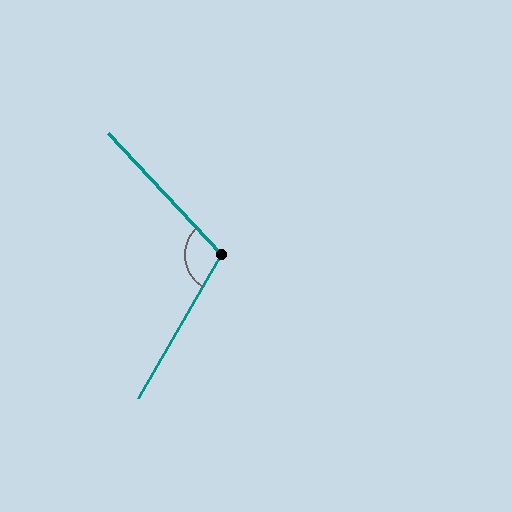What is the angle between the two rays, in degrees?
Approximately 107 degrees.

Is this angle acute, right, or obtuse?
It is obtuse.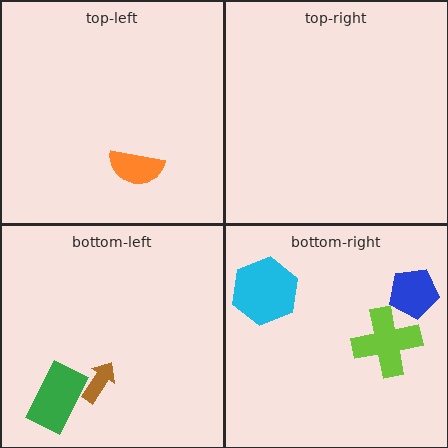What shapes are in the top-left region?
The orange semicircle.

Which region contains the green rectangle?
The bottom-left region.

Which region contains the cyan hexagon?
The bottom-right region.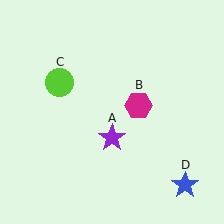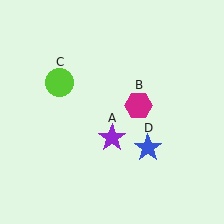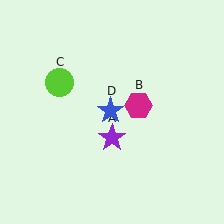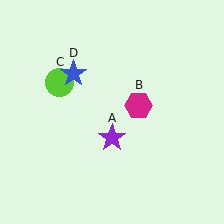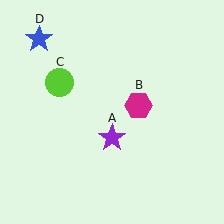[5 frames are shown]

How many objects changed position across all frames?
1 object changed position: blue star (object D).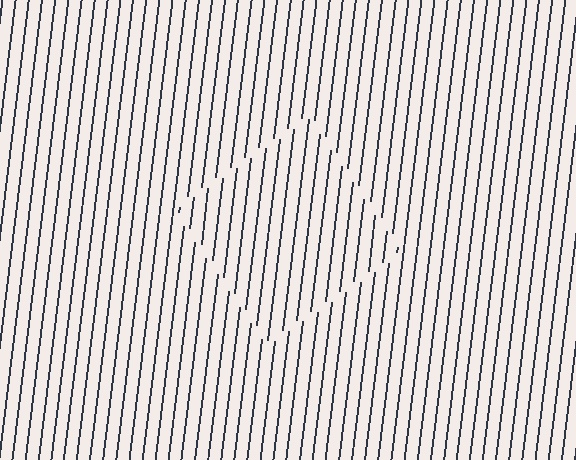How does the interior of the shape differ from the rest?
The interior of the shape contains the same grating, shifted by half a period — the contour is defined by the phase discontinuity where line-ends from the inner and outer gratings abut.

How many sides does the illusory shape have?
4 sides — the line-ends trace a square.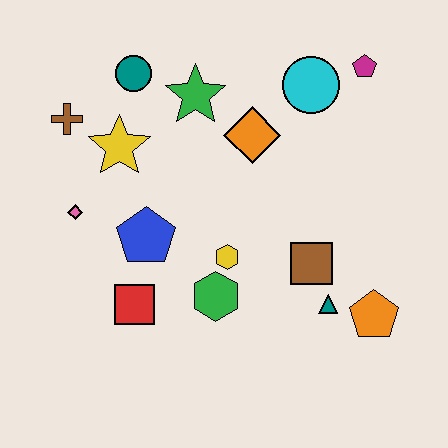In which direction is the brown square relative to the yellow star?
The brown square is to the right of the yellow star.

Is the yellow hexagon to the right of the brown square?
No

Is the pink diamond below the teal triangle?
No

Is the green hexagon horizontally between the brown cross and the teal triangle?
Yes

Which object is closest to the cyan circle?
The magenta pentagon is closest to the cyan circle.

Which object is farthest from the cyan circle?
The red square is farthest from the cyan circle.